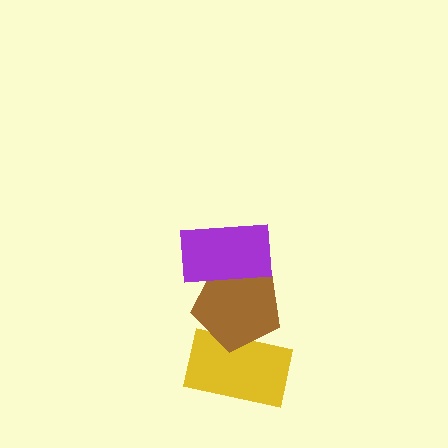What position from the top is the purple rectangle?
The purple rectangle is 1st from the top.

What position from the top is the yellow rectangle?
The yellow rectangle is 3rd from the top.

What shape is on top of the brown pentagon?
The purple rectangle is on top of the brown pentagon.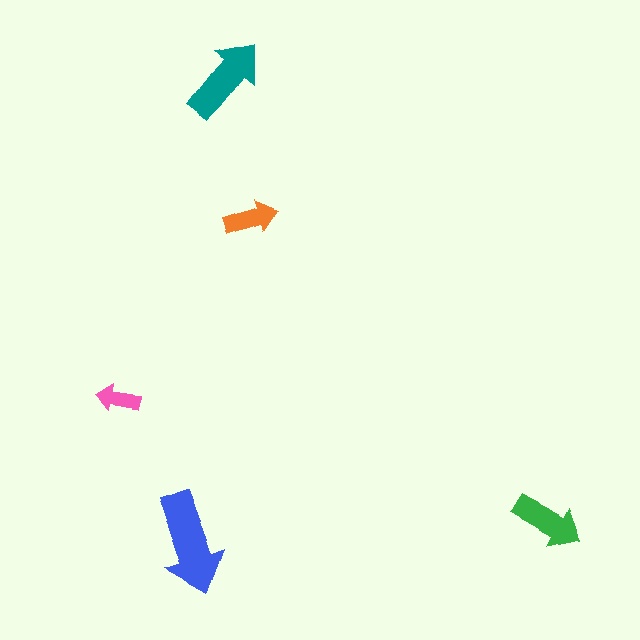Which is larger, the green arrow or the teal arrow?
The teal one.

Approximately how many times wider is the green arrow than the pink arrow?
About 1.5 times wider.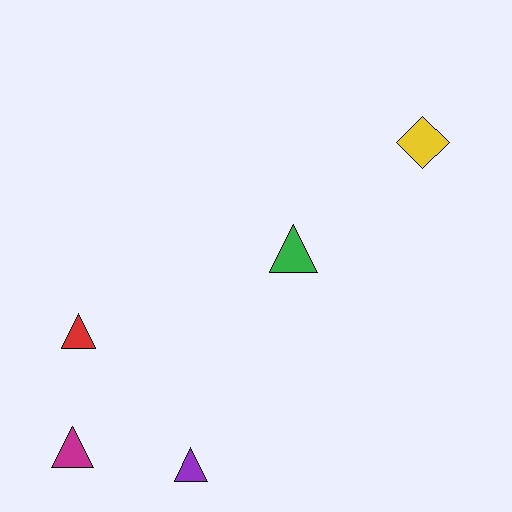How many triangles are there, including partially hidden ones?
There are 4 triangles.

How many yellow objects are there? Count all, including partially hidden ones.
There is 1 yellow object.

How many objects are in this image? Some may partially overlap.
There are 5 objects.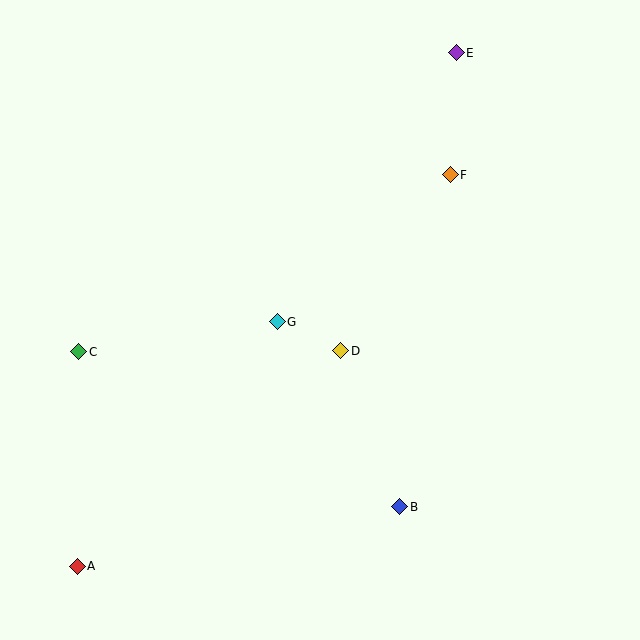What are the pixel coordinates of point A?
Point A is at (77, 566).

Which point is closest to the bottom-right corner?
Point B is closest to the bottom-right corner.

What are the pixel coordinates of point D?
Point D is at (341, 351).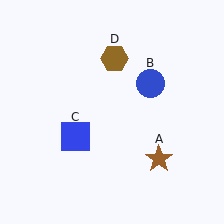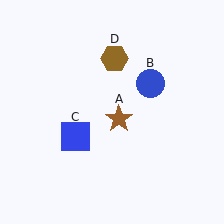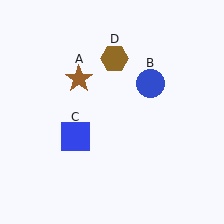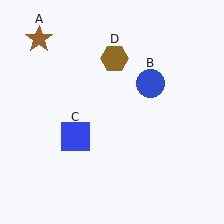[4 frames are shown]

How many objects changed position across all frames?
1 object changed position: brown star (object A).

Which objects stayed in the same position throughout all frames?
Blue circle (object B) and blue square (object C) and brown hexagon (object D) remained stationary.